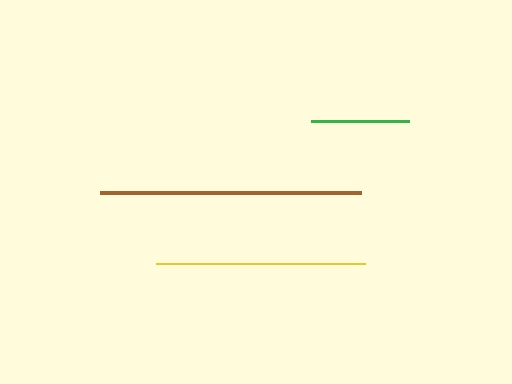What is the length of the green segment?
The green segment is approximately 98 pixels long.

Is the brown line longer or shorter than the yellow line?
The brown line is longer than the yellow line.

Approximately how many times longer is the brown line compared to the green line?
The brown line is approximately 2.7 times the length of the green line.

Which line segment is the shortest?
The green line is the shortest at approximately 98 pixels.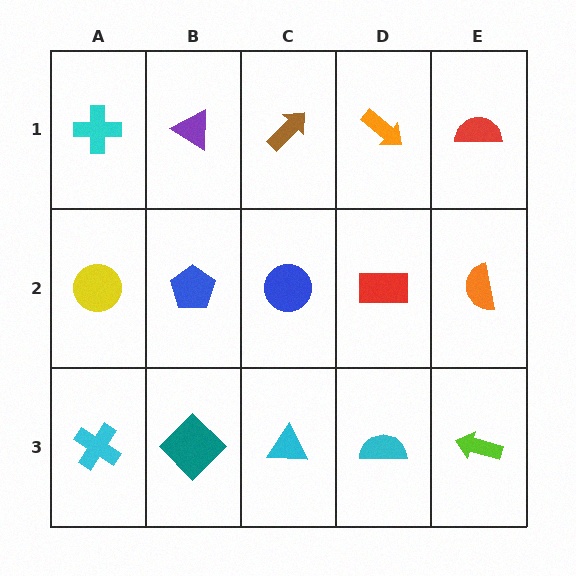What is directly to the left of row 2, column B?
A yellow circle.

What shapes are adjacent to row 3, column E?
An orange semicircle (row 2, column E), a cyan semicircle (row 3, column D).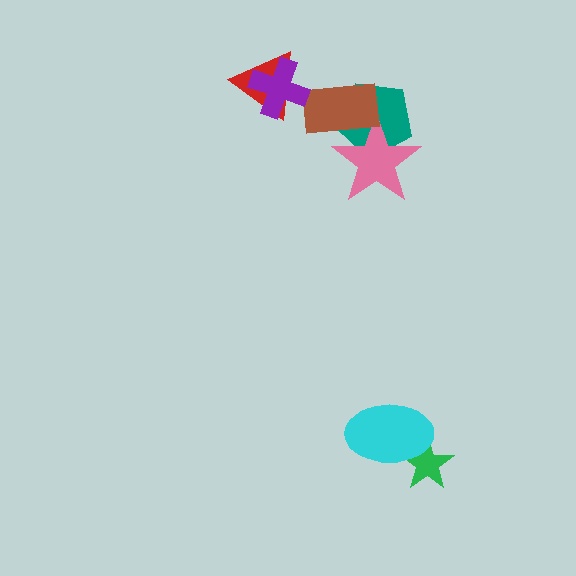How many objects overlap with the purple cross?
1 object overlaps with the purple cross.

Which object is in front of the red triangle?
The purple cross is in front of the red triangle.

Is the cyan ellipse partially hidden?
No, no other shape covers it.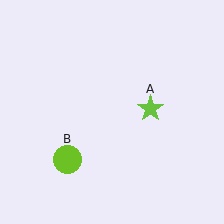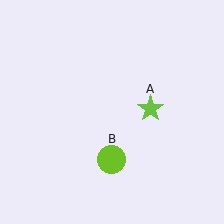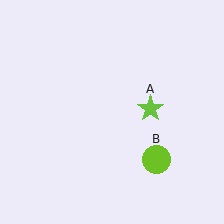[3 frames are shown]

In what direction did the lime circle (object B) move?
The lime circle (object B) moved right.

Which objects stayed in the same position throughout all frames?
Lime star (object A) remained stationary.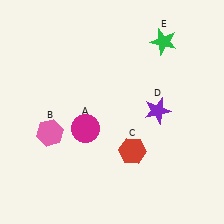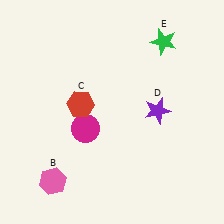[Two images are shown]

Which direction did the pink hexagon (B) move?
The pink hexagon (B) moved down.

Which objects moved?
The objects that moved are: the pink hexagon (B), the red hexagon (C).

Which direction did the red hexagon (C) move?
The red hexagon (C) moved left.